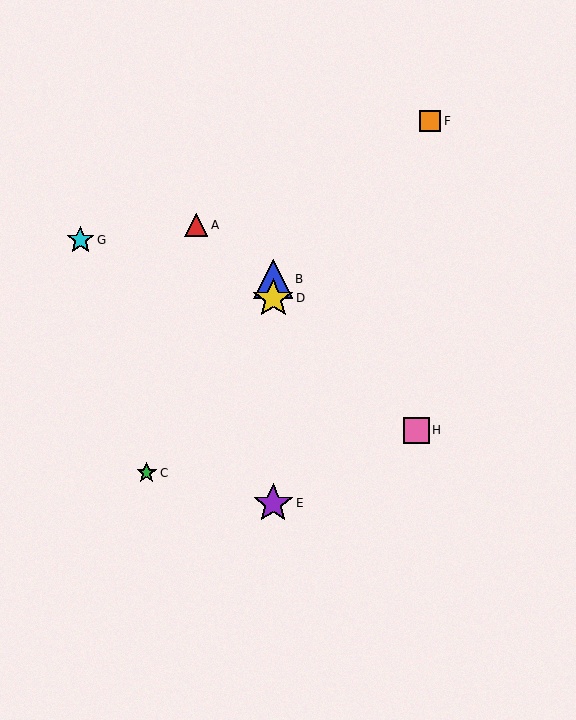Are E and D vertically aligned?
Yes, both are at x≈273.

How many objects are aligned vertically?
3 objects (B, D, E) are aligned vertically.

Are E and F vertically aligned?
No, E is at x≈273 and F is at x≈430.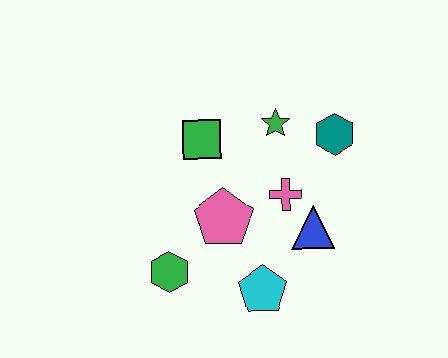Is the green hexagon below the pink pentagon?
Yes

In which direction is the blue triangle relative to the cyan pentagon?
The blue triangle is above the cyan pentagon.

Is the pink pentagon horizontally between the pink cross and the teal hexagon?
No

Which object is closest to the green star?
The teal hexagon is closest to the green star.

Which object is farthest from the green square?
The cyan pentagon is farthest from the green square.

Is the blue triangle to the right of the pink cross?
Yes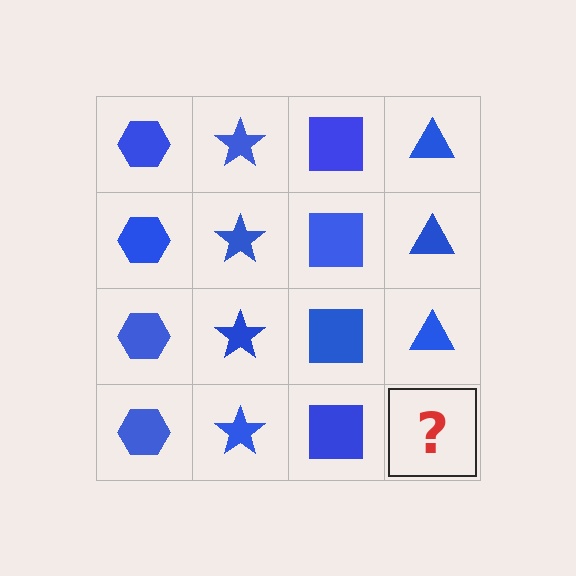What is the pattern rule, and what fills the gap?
The rule is that each column has a consistent shape. The gap should be filled with a blue triangle.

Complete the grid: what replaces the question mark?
The question mark should be replaced with a blue triangle.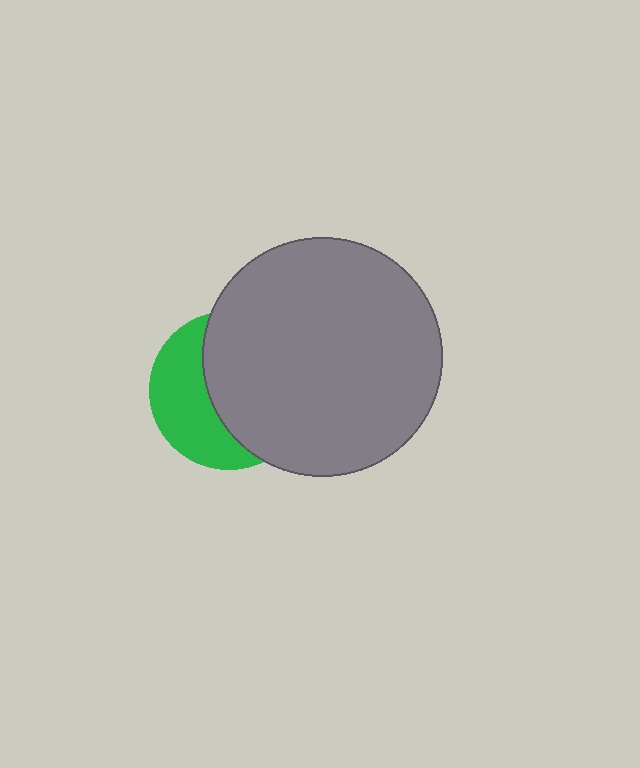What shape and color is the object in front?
The object in front is a gray circle.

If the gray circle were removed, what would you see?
You would see the complete green circle.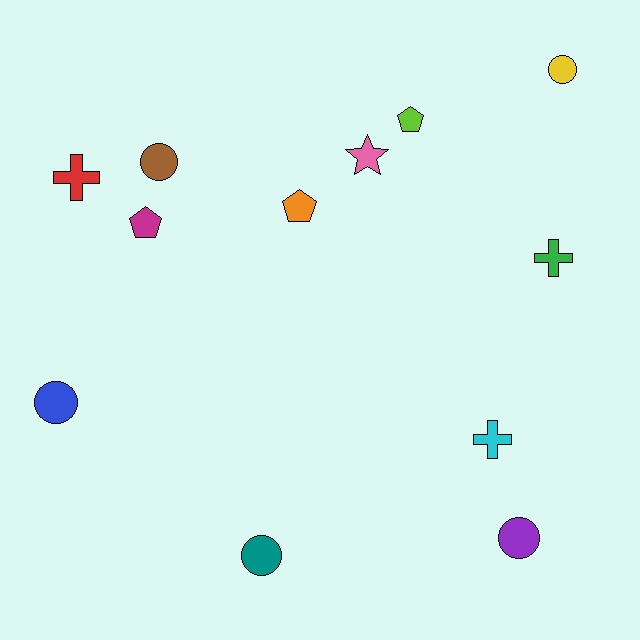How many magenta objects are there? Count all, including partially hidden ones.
There is 1 magenta object.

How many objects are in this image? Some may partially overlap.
There are 12 objects.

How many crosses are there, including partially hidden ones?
There are 3 crosses.